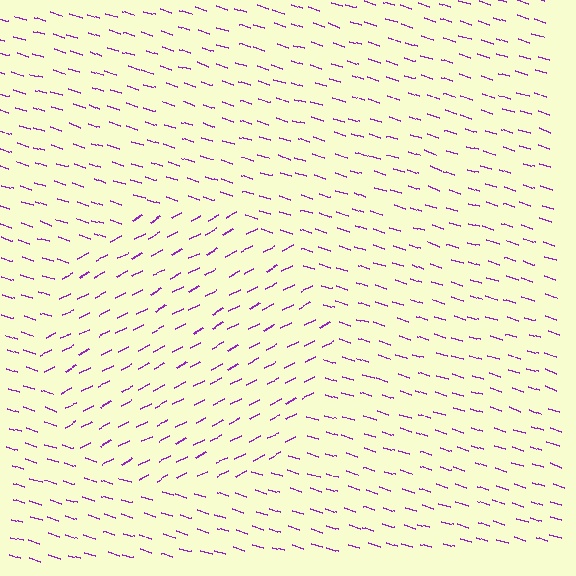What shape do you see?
I see a circle.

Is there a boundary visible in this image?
Yes, there is a texture boundary formed by a change in line orientation.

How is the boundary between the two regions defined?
The boundary is defined purely by a change in line orientation (approximately 45 degrees difference). All lines are the same color and thickness.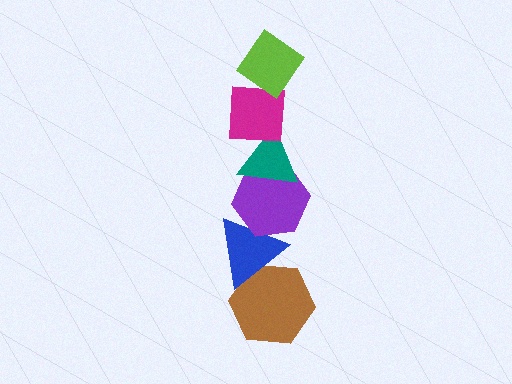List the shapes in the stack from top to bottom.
From top to bottom: the lime diamond, the magenta square, the teal triangle, the purple hexagon, the blue triangle, the brown hexagon.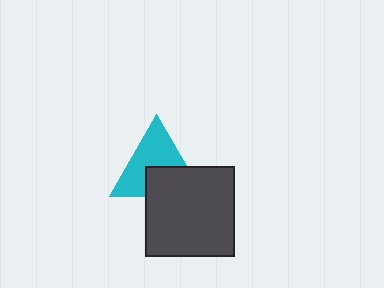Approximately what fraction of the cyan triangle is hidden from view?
Roughly 40% of the cyan triangle is hidden behind the dark gray square.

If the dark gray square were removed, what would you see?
You would see the complete cyan triangle.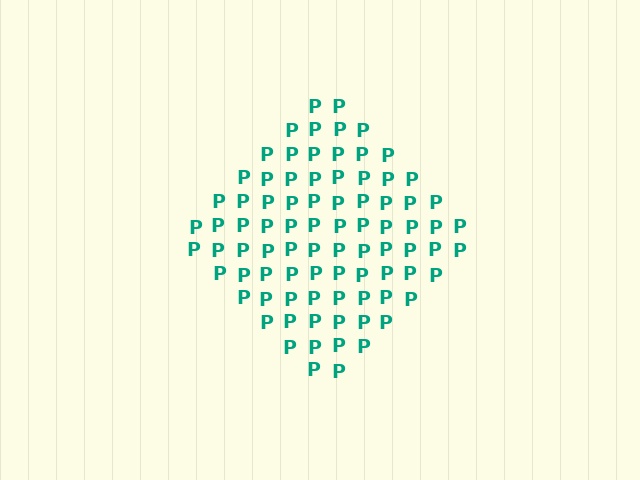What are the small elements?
The small elements are letter P's.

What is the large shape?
The large shape is a diamond.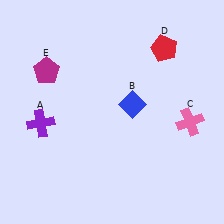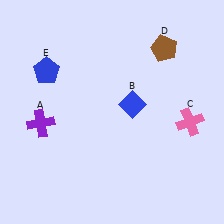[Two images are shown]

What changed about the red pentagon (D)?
In Image 1, D is red. In Image 2, it changed to brown.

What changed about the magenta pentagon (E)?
In Image 1, E is magenta. In Image 2, it changed to blue.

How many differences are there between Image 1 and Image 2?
There are 2 differences between the two images.